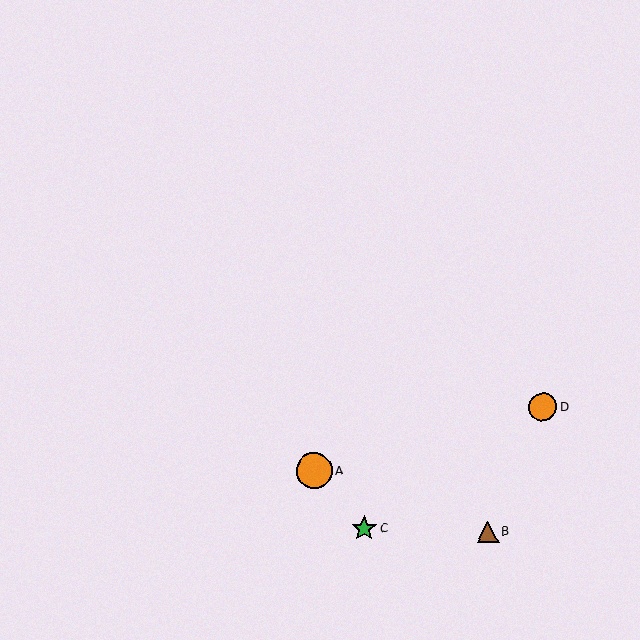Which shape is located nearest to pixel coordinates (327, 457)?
The orange circle (labeled A) at (314, 471) is nearest to that location.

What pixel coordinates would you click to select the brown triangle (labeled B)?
Click at (488, 532) to select the brown triangle B.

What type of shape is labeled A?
Shape A is an orange circle.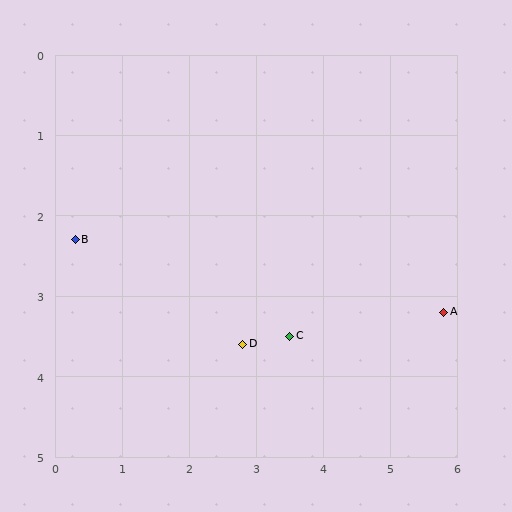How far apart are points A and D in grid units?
Points A and D are about 3.0 grid units apart.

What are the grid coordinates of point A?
Point A is at approximately (5.8, 3.2).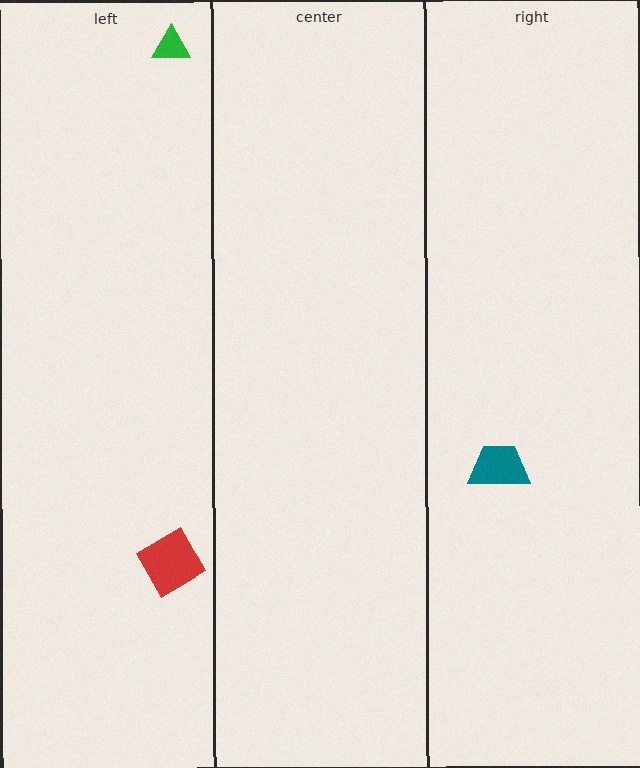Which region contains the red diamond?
The left region.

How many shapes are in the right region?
1.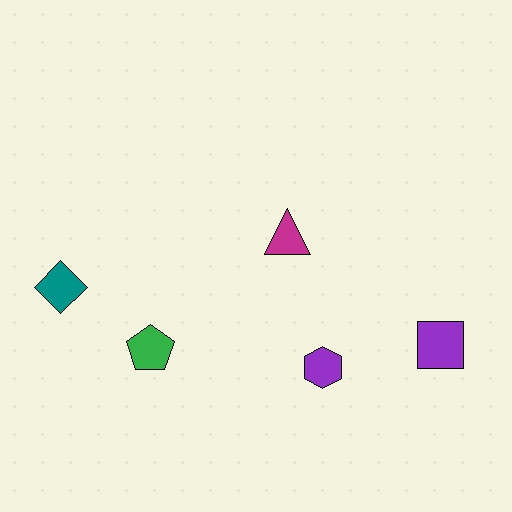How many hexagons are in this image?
There is 1 hexagon.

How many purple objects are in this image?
There are 2 purple objects.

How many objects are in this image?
There are 5 objects.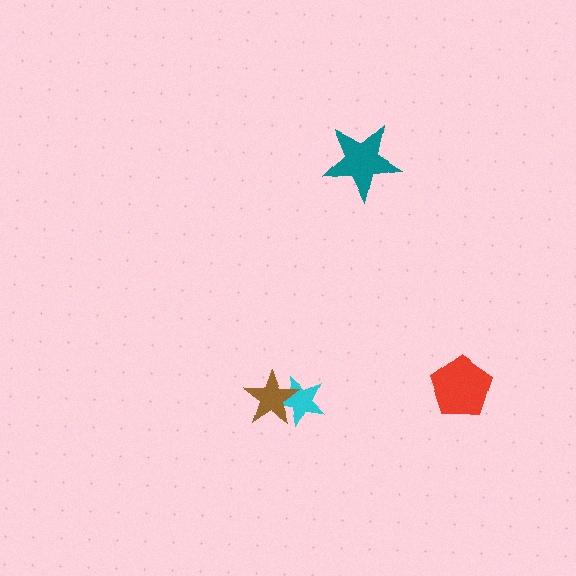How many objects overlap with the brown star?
1 object overlaps with the brown star.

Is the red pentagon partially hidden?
No, no other shape covers it.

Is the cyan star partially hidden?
Yes, it is partially covered by another shape.